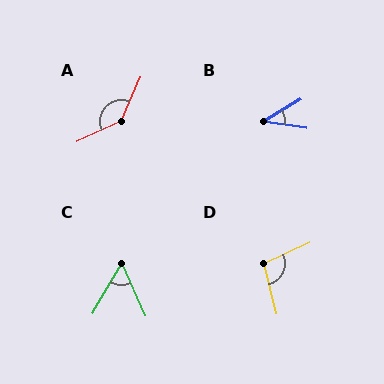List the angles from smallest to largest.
B (39°), C (54°), D (101°), A (138°).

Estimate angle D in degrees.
Approximately 101 degrees.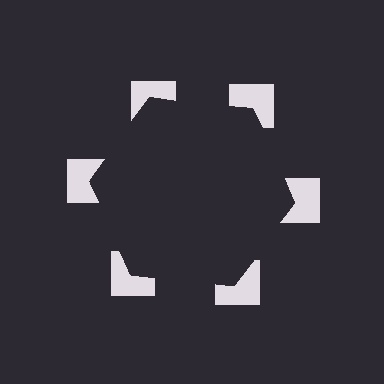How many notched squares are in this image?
There are 6 — one at each vertex of the illusory hexagon.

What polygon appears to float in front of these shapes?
An illusory hexagon — its edges are inferred from the aligned wedge cuts in the notched squares, not physically drawn.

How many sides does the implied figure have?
6 sides.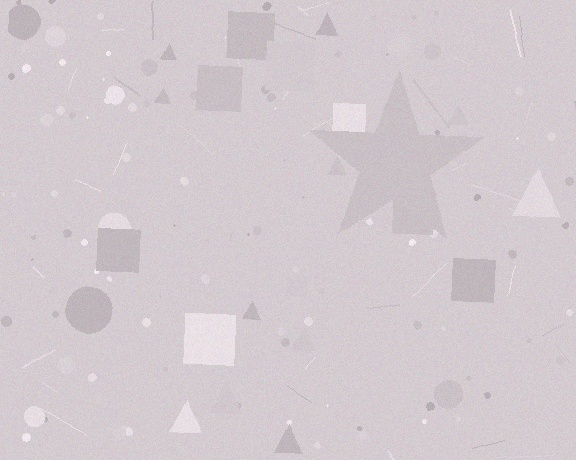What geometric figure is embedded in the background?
A star is embedded in the background.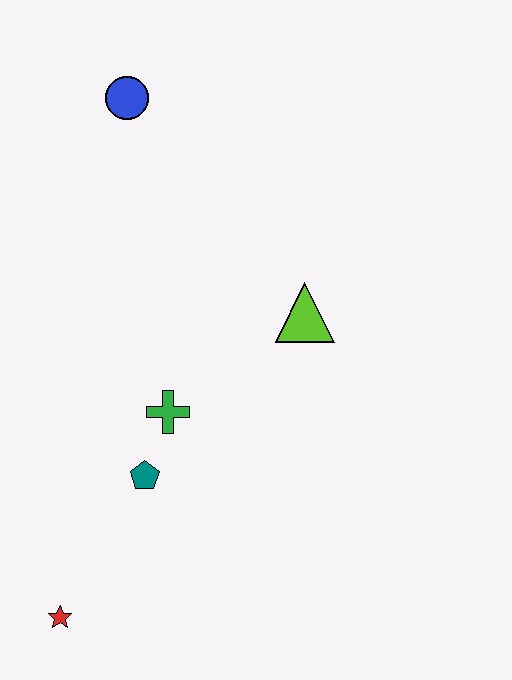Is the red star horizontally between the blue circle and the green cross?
No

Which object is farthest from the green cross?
The blue circle is farthest from the green cross.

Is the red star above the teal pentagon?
No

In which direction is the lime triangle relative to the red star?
The lime triangle is above the red star.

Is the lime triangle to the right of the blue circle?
Yes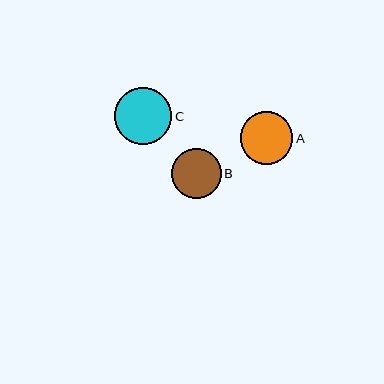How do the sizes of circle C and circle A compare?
Circle C and circle A are approximately the same size.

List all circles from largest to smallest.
From largest to smallest: C, A, B.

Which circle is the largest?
Circle C is the largest with a size of approximately 57 pixels.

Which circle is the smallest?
Circle B is the smallest with a size of approximately 50 pixels.